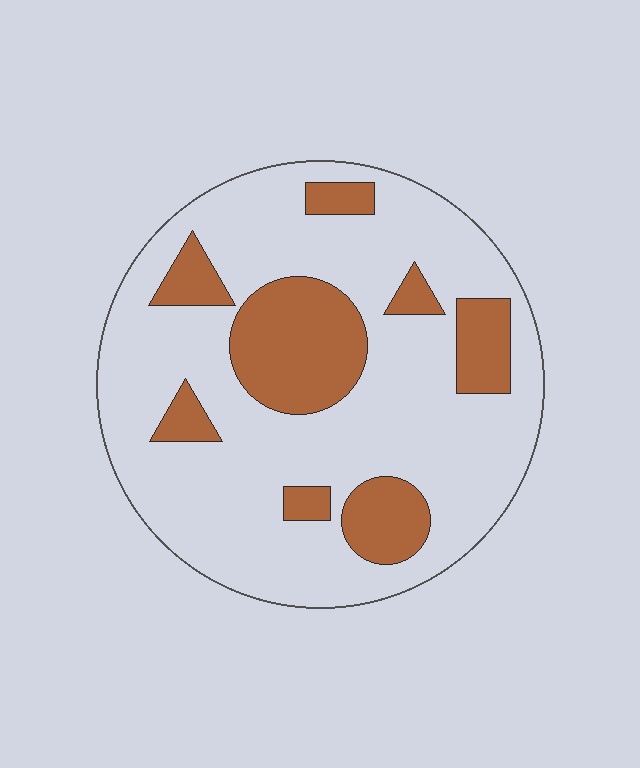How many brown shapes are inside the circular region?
8.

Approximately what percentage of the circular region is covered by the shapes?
Approximately 25%.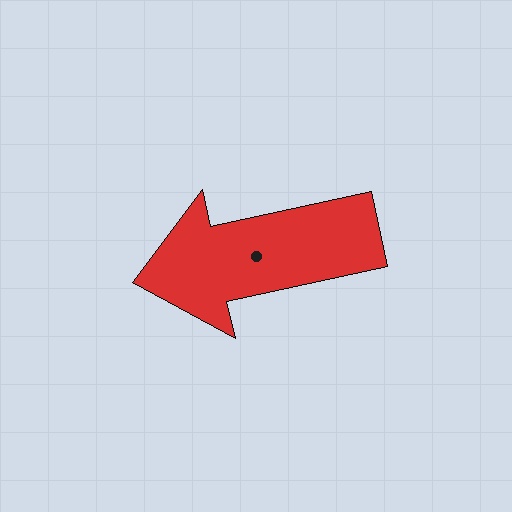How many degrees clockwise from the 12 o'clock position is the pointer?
Approximately 258 degrees.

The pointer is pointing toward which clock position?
Roughly 9 o'clock.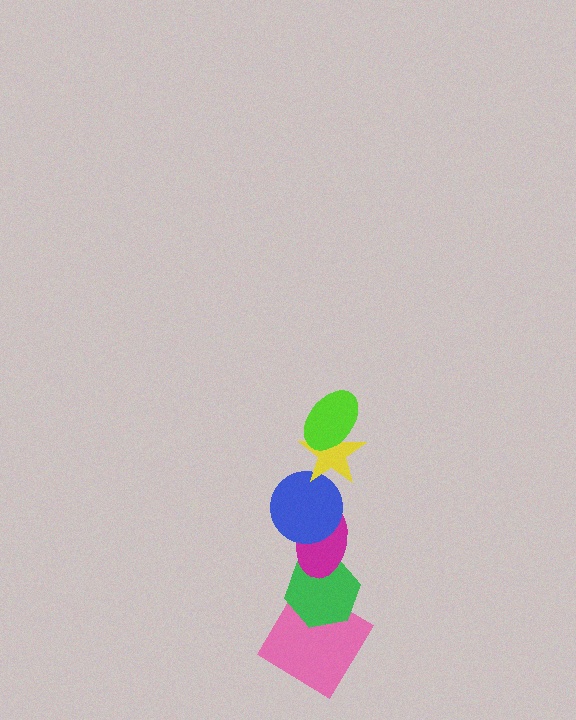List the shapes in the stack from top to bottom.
From top to bottom: the lime ellipse, the yellow star, the blue circle, the magenta ellipse, the green hexagon, the pink diamond.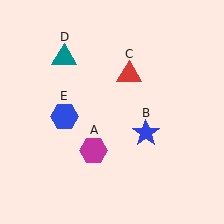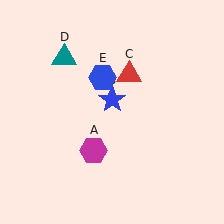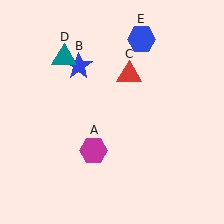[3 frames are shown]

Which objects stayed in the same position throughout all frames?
Magenta hexagon (object A) and red triangle (object C) and teal triangle (object D) remained stationary.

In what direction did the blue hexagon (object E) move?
The blue hexagon (object E) moved up and to the right.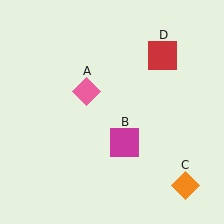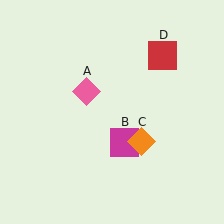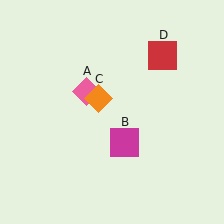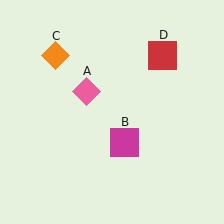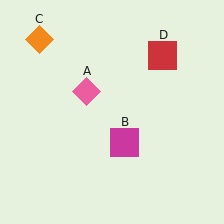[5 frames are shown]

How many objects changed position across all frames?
1 object changed position: orange diamond (object C).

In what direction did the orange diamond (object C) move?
The orange diamond (object C) moved up and to the left.